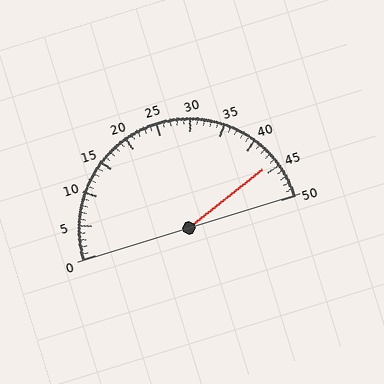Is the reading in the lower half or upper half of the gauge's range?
The reading is in the upper half of the range (0 to 50).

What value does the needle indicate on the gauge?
The needle indicates approximately 44.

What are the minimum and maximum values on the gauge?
The gauge ranges from 0 to 50.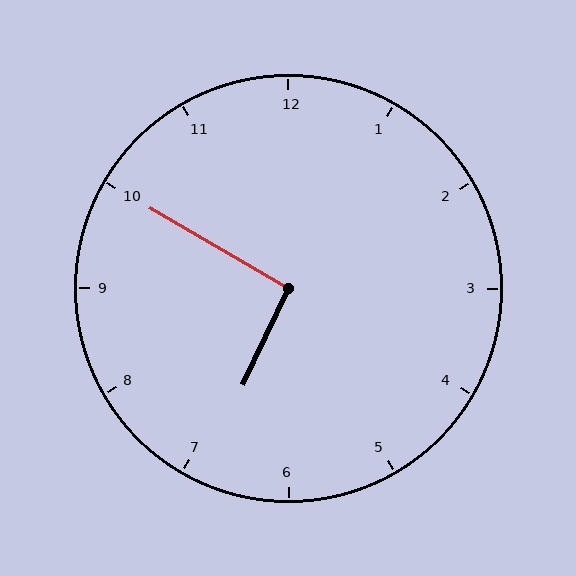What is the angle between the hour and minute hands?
Approximately 95 degrees.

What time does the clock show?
6:50.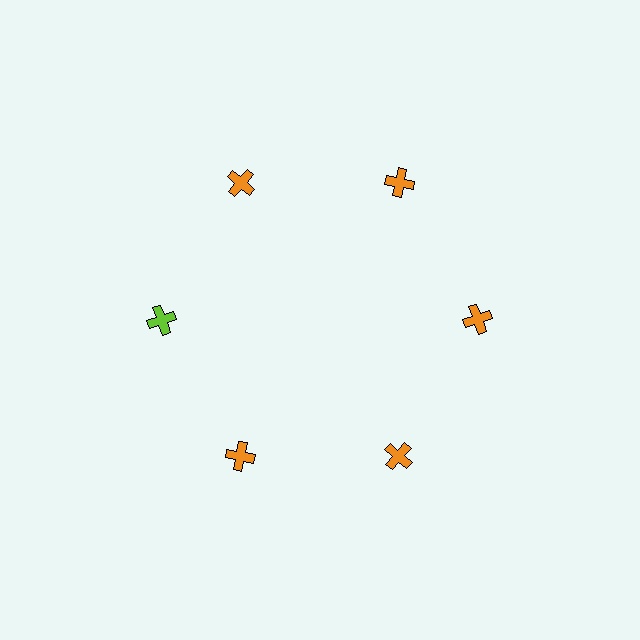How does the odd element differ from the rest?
It has a different color: lime instead of orange.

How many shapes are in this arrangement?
There are 6 shapes arranged in a ring pattern.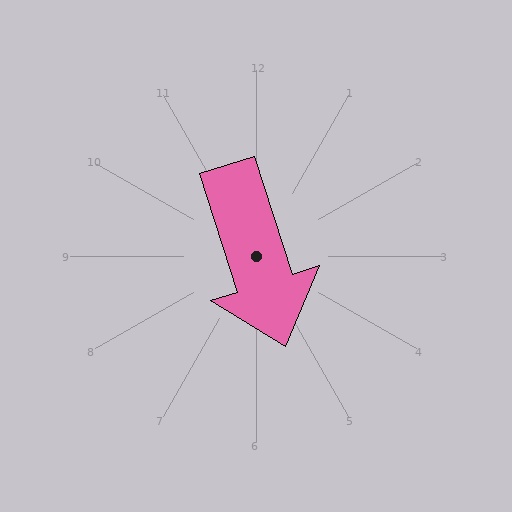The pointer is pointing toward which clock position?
Roughly 5 o'clock.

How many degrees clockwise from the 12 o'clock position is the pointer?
Approximately 162 degrees.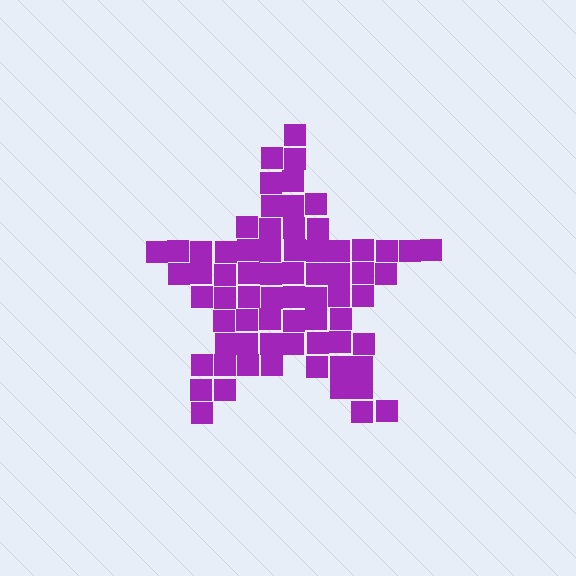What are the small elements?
The small elements are squares.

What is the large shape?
The large shape is a star.